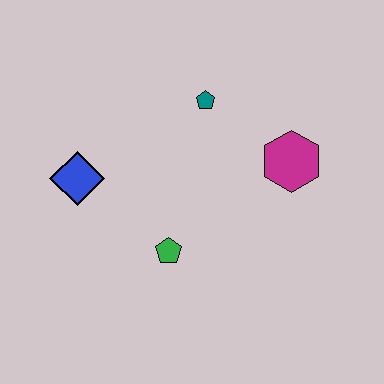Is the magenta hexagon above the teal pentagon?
No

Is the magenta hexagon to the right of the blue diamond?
Yes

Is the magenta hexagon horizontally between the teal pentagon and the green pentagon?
No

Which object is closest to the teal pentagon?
The magenta hexagon is closest to the teal pentagon.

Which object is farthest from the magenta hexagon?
The blue diamond is farthest from the magenta hexagon.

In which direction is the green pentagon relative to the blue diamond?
The green pentagon is to the right of the blue diamond.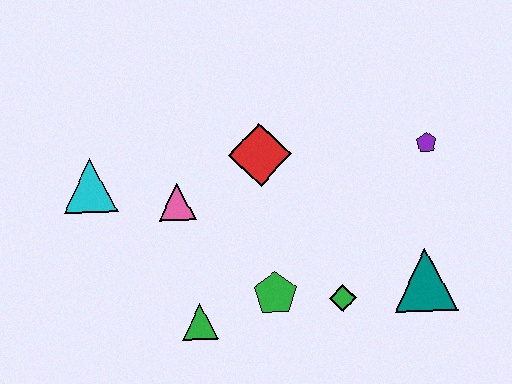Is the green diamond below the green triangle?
No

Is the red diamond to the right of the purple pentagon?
No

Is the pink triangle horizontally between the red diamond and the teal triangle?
No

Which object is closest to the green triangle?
The green pentagon is closest to the green triangle.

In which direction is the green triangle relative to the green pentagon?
The green triangle is to the left of the green pentagon.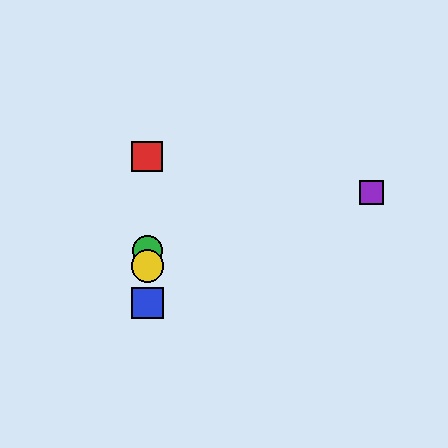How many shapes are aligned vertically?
4 shapes (the red square, the blue square, the green circle, the yellow circle) are aligned vertically.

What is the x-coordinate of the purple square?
The purple square is at x≈372.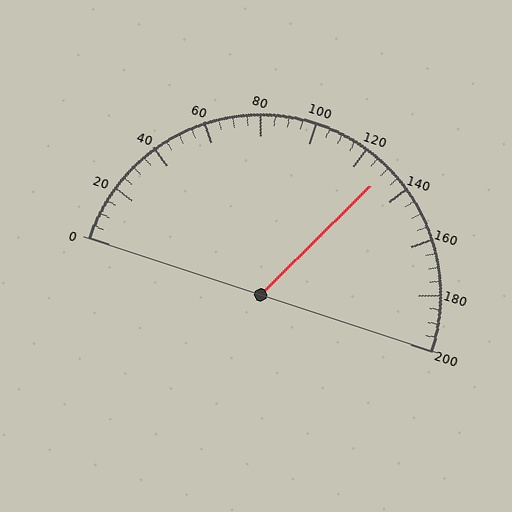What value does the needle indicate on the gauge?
The needle indicates approximately 130.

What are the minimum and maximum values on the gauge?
The gauge ranges from 0 to 200.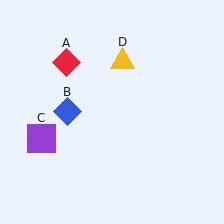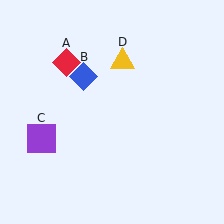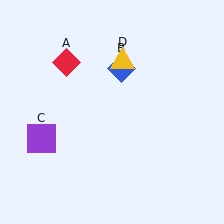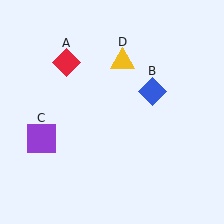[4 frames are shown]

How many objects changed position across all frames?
1 object changed position: blue diamond (object B).